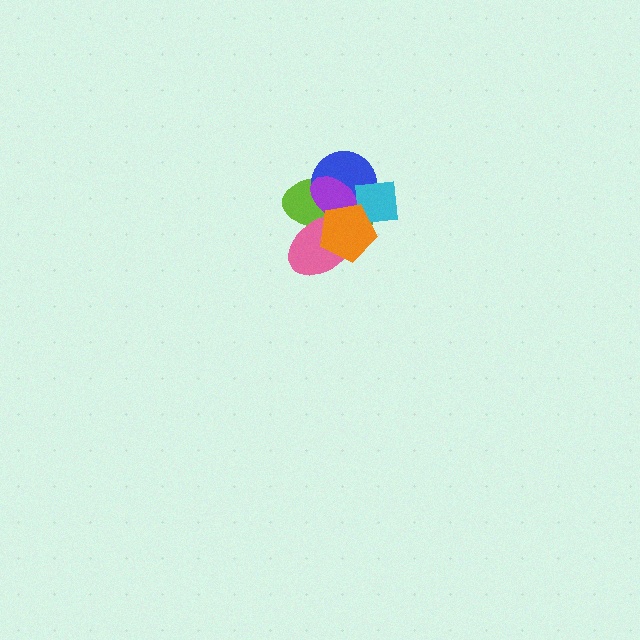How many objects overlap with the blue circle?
5 objects overlap with the blue circle.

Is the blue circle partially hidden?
Yes, it is partially covered by another shape.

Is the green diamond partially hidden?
Yes, it is partially covered by another shape.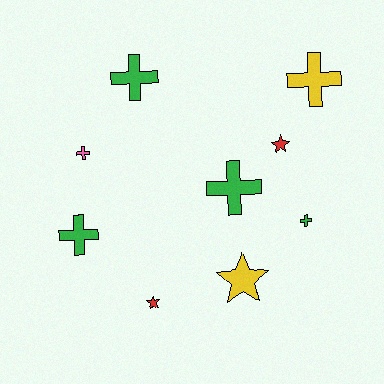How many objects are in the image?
There are 9 objects.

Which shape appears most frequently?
Cross, with 6 objects.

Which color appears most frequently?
Green, with 4 objects.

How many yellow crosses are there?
There is 1 yellow cross.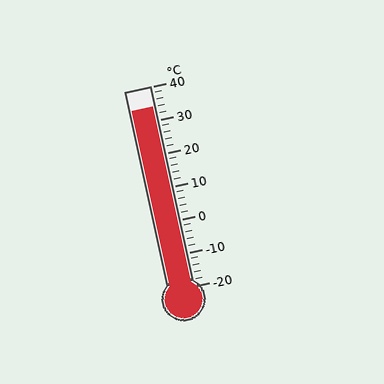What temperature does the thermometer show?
The thermometer shows approximately 34°C.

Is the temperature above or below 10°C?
The temperature is above 10°C.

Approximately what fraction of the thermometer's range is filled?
The thermometer is filled to approximately 90% of its range.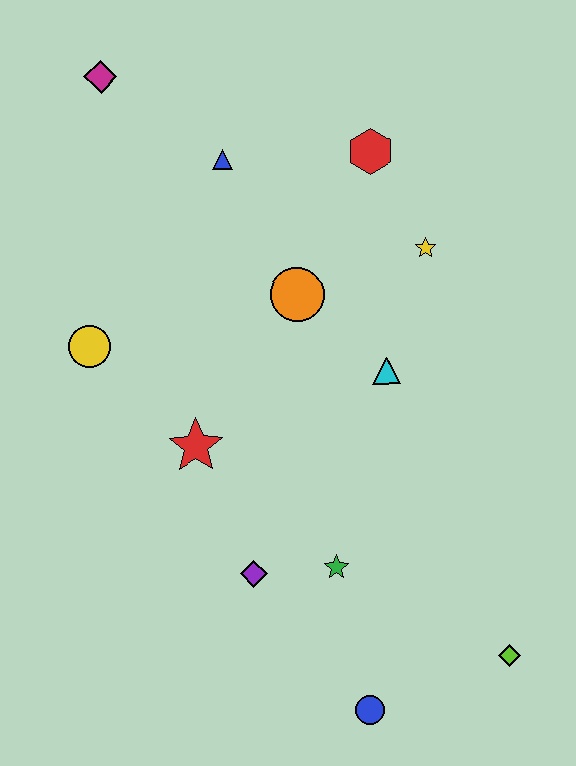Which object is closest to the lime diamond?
The blue circle is closest to the lime diamond.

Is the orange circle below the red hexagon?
Yes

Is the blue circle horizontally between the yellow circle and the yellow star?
Yes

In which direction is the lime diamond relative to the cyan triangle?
The lime diamond is below the cyan triangle.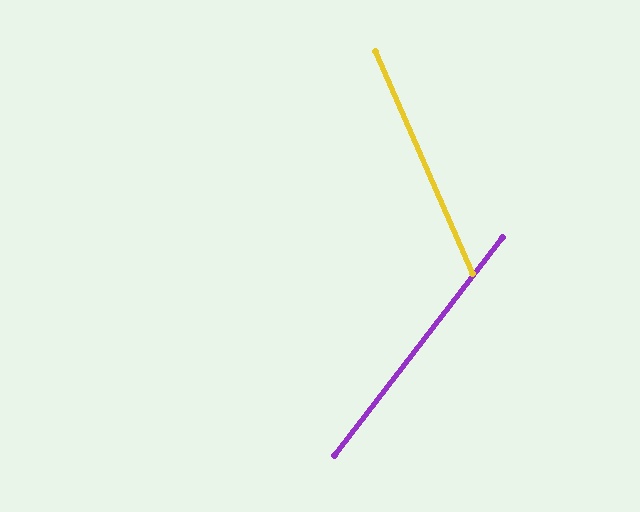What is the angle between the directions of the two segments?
Approximately 61 degrees.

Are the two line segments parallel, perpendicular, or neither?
Neither parallel nor perpendicular — they differ by about 61°.